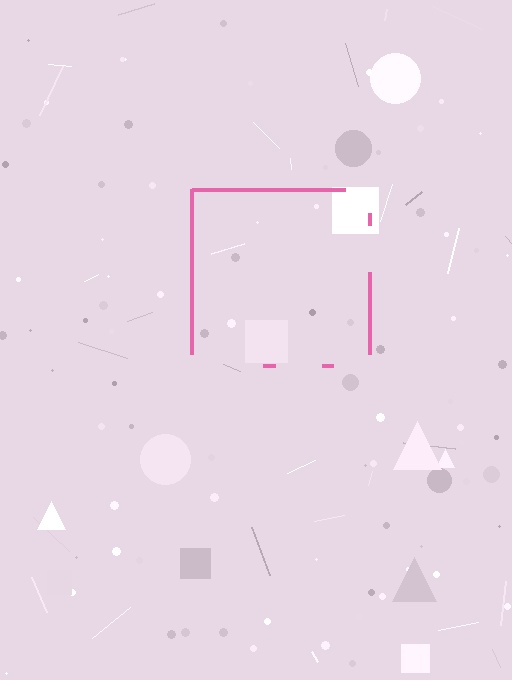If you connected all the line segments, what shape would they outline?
They would outline a square.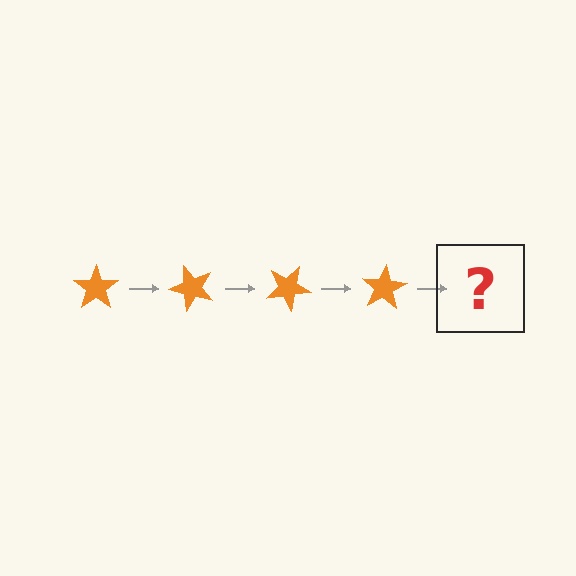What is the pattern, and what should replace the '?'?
The pattern is that the star rotates 50 degrees each step. The '?' should be an orange star rotated 200 degrees.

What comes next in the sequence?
The next element should be an orange star rotated 200 degrees.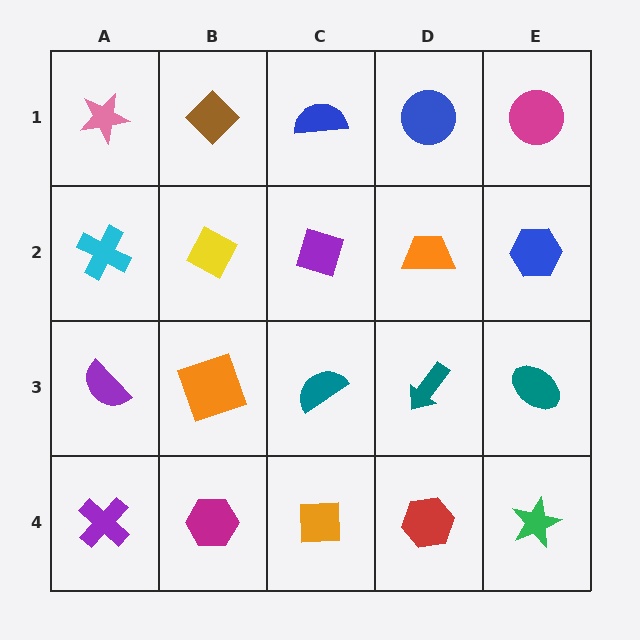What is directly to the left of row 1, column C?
A brown diamond.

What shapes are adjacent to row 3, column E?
A blue hexagon (row 2, column E), a green star (row 4, column E), a teal arrow (row 3, column D).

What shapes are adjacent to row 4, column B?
An orange square (row 3, column B), a purple cross (row 4, column A), an orange square (row 4, column C).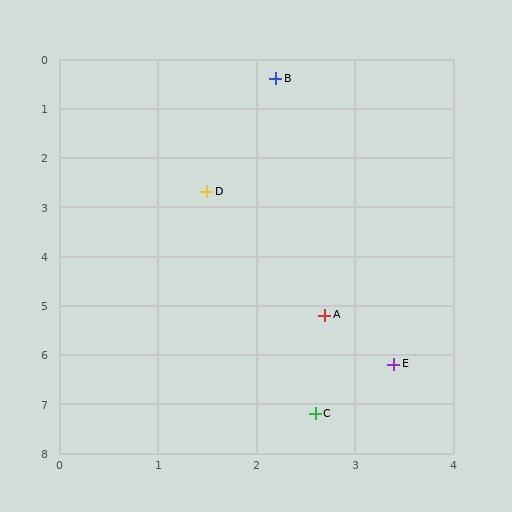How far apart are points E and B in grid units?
Points E and B are about 5.9 grid units apart.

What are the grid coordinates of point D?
Point D is at approximately (1.5, 2.7).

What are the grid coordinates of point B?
Point B is at approximately (2.2, 0.4).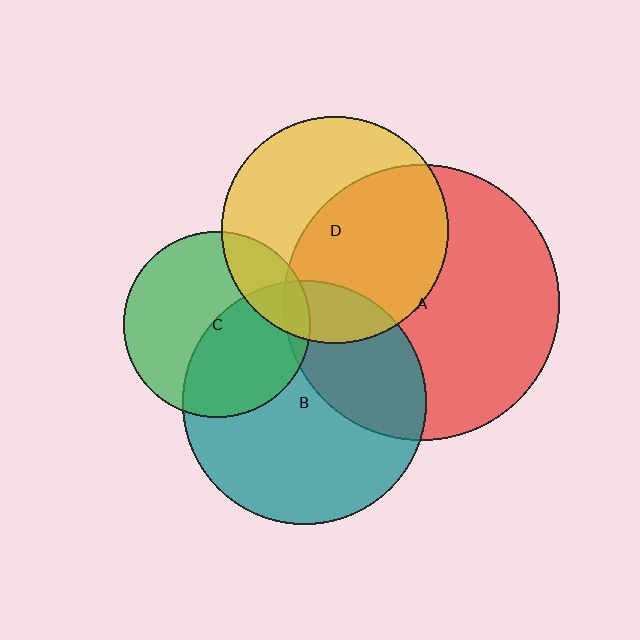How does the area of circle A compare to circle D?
Approximately 1.5 times.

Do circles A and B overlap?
Yes.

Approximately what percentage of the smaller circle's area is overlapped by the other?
Approximately 35%.